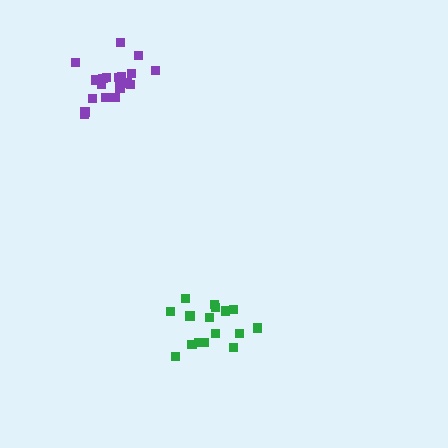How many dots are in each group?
Group 1: 20 dots, Group 2: 16 dots (36 total).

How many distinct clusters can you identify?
There are 2 distinct clusters.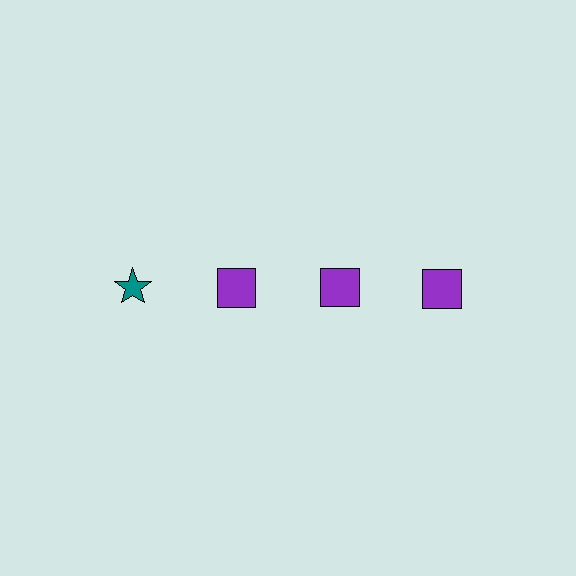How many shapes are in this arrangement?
There are 4 shapes arranged in a grid pattern.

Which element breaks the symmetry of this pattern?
The teal star in the top row, leftmost column breaks the symmetry. All other shapes are purple squares.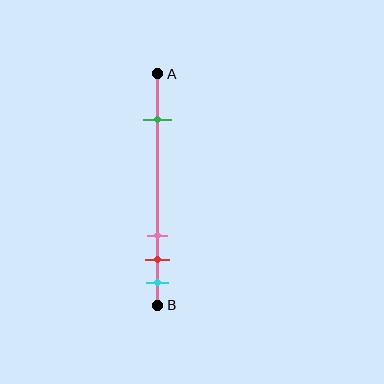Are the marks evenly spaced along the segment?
No, the marks are not evenly spaced.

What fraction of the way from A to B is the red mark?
The red mark is approximately 80% (0.8) of the way from A to B.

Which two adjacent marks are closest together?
The red and cyan marks are the closest adjacent pair.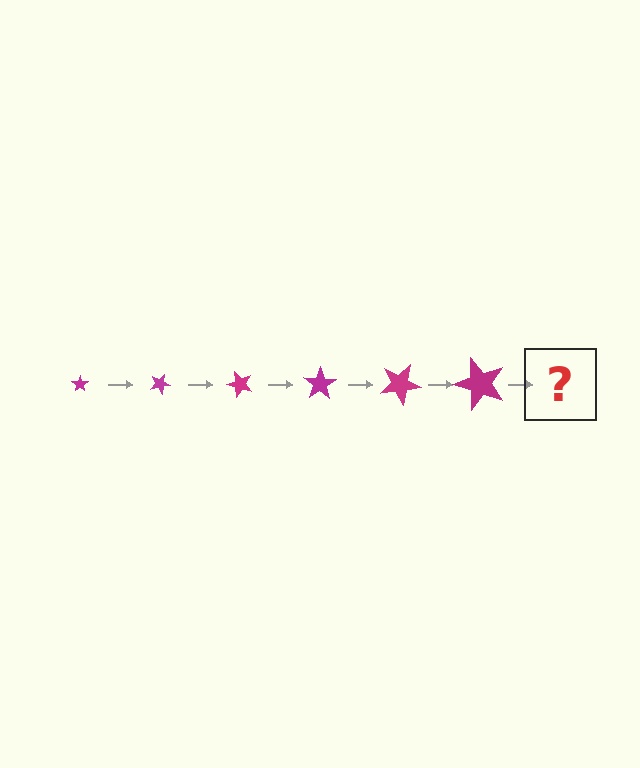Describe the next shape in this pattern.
It should be a star, larger than the previous one and rotated 150 degrees from the start.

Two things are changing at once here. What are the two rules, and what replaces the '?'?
The two rules are that the star grows larger each step and it rotates 25 degrees each step. The '?' should be a star, larger than the previous one and rotated 150 degrees from the start.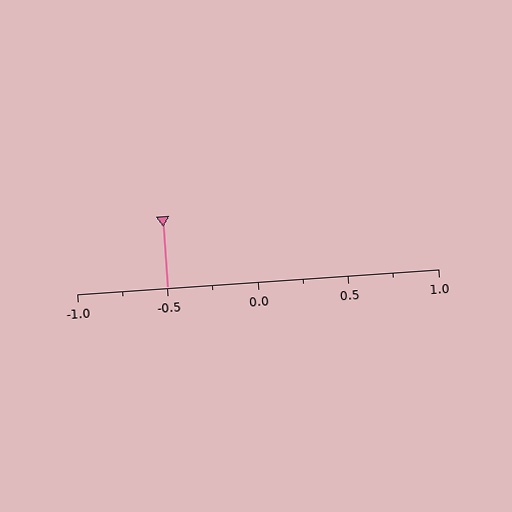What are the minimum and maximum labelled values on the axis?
The axis runs from -1.0 to 1.0.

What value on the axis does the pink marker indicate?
The marker indicates approximately -0.5.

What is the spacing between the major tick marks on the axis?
The major ticks are spaced 0.5 apart.